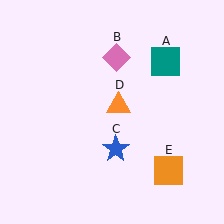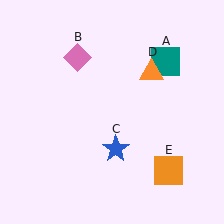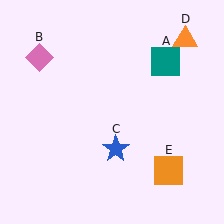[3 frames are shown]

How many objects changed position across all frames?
2 objects changed position: pink diamond (object B), orange triangle (object D).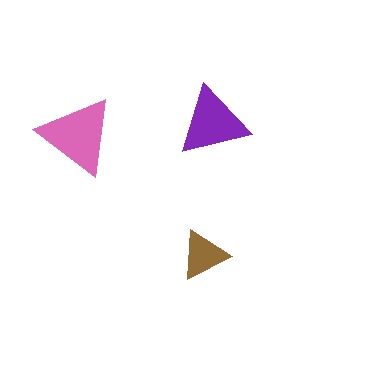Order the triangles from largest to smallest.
the pink one, the purple one, the brown one.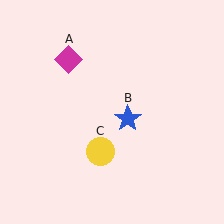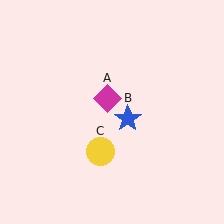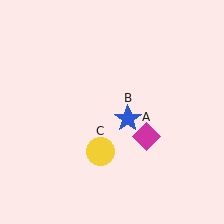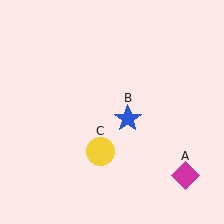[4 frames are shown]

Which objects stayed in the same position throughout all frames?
Blue star (object B) and yellow circle (object C) remained stationary.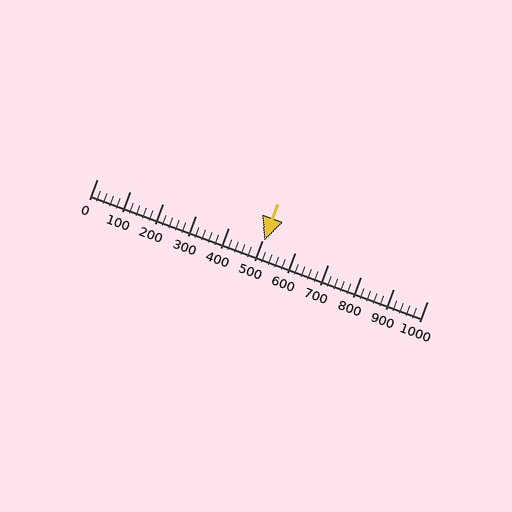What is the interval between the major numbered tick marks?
The major tick marks are spaced 100 units apart.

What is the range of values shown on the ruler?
The ruler shows values from 0 to 1000.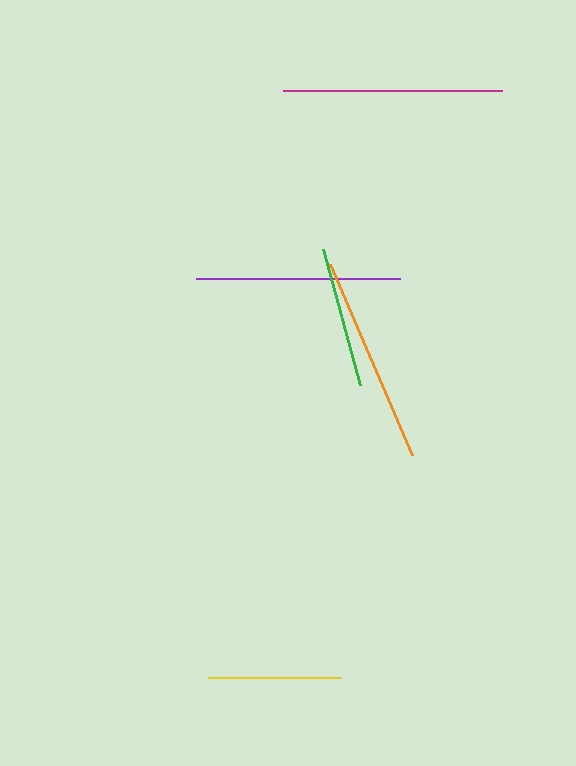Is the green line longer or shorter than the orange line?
The orange line is longer than the green line.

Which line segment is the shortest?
The yellow line is the shortest at approximately 133 pixels.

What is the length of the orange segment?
The orange segment is approximately 208 pixels long.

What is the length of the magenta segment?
The magenta segment is approximately 219 pixels long.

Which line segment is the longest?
The magenta line is the longest at approximately 219 pixels.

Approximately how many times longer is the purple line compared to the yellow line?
The purple line is approximately 1.5 times the length of the yellow line.